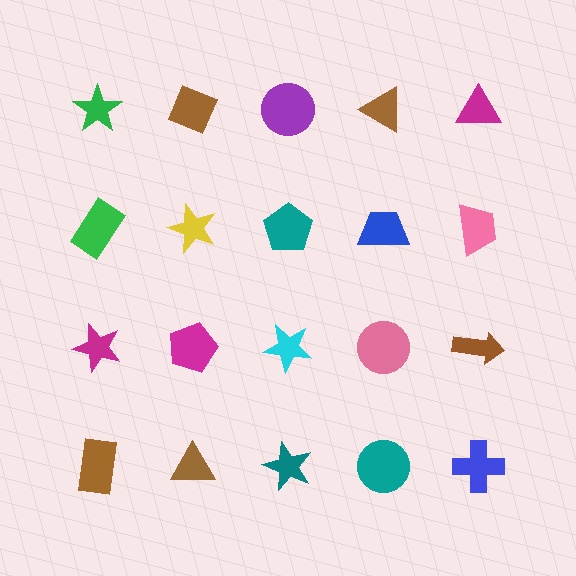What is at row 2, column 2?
A yellow star.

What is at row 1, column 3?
A purple circle.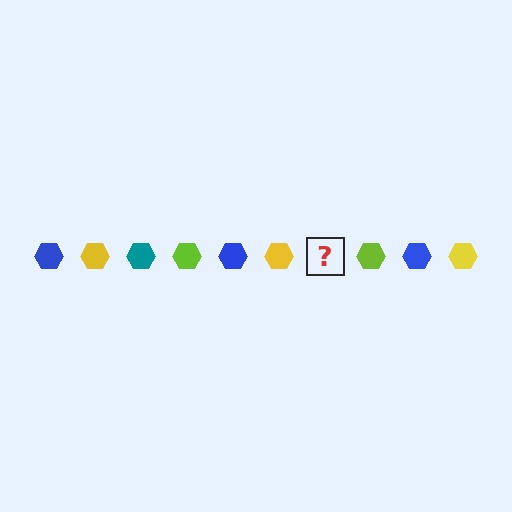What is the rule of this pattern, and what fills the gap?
The rule is that the pattern cycles through blue, yellow, teal, lime hexagons. The gap should be filled with a teal hexagon.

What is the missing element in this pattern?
The missing element is a teal hexagon.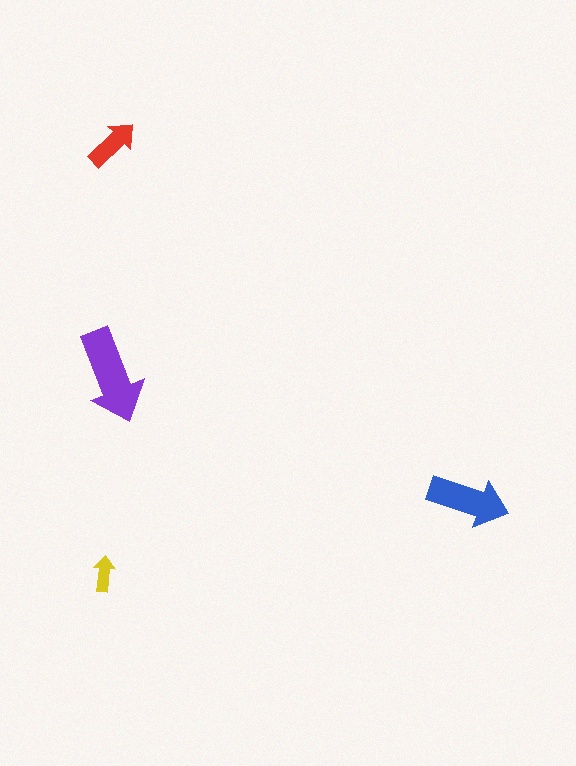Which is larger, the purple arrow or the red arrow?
The purple one.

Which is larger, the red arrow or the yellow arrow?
The red one.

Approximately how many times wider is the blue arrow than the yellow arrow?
About 2.5 times wider.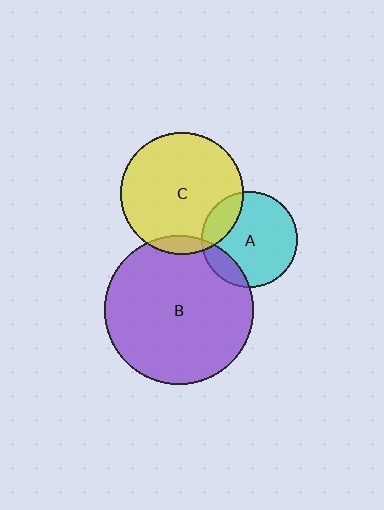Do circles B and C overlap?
Yes.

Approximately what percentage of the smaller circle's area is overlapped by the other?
Approximately 5%.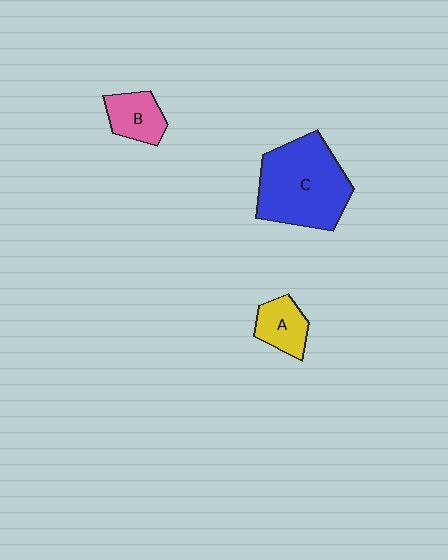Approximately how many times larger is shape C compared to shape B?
Approximately 2.8 times.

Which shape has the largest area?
Shape C (blue).